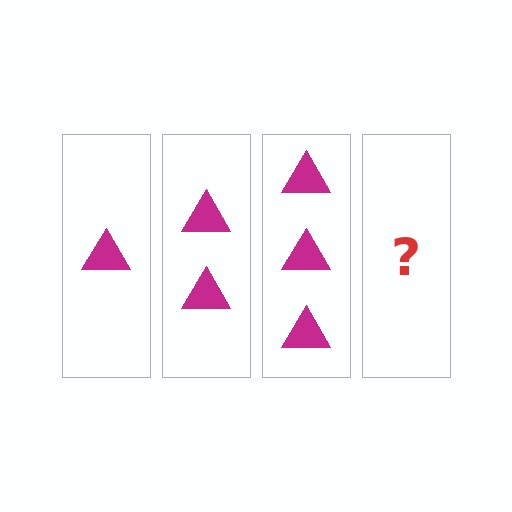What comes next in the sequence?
The next element should be 4 triangles.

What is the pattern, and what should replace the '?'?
The pattern is that each step adds one more triangle. The '?' should be 4 triangles.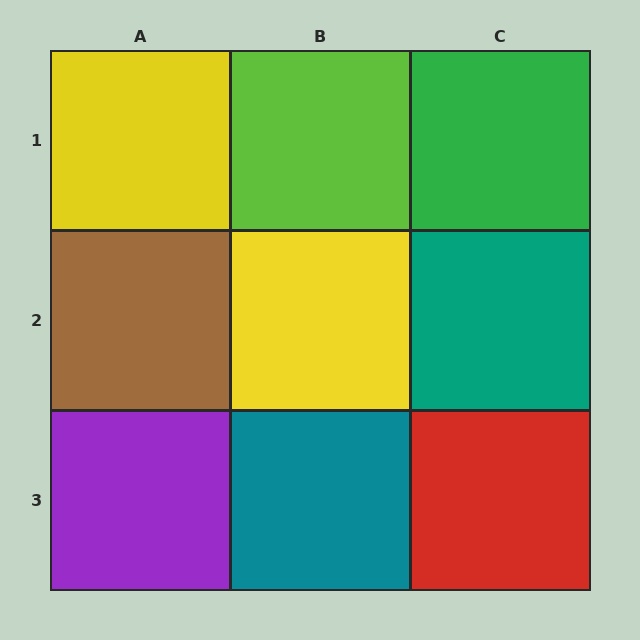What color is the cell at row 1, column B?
Lime.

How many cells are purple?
1 cell is purple.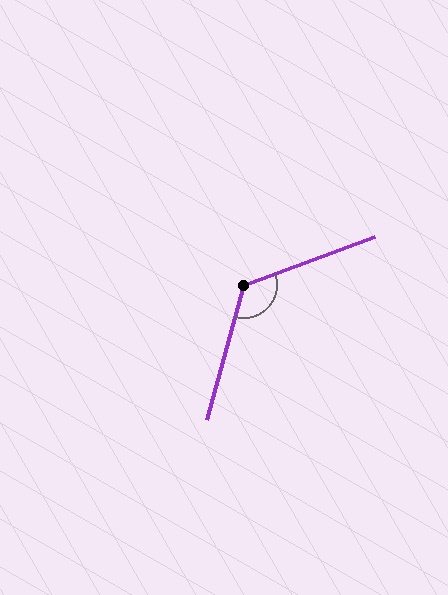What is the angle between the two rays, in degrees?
Approximately 126 degrees.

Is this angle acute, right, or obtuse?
It is obtuse.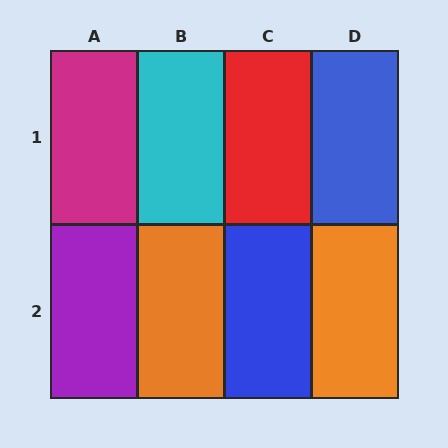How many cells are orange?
2 cells are orange.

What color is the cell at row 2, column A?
Purple.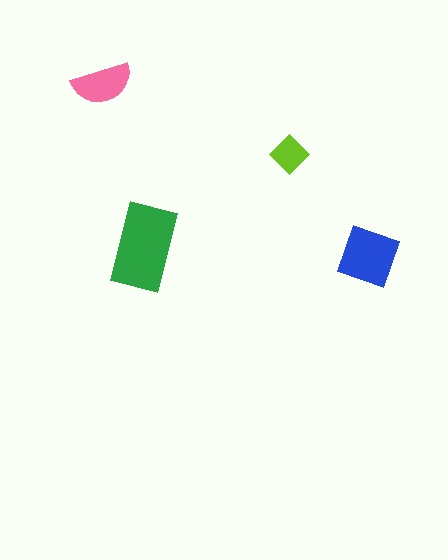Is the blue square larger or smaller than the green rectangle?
Smaller.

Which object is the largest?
The green rectangle.